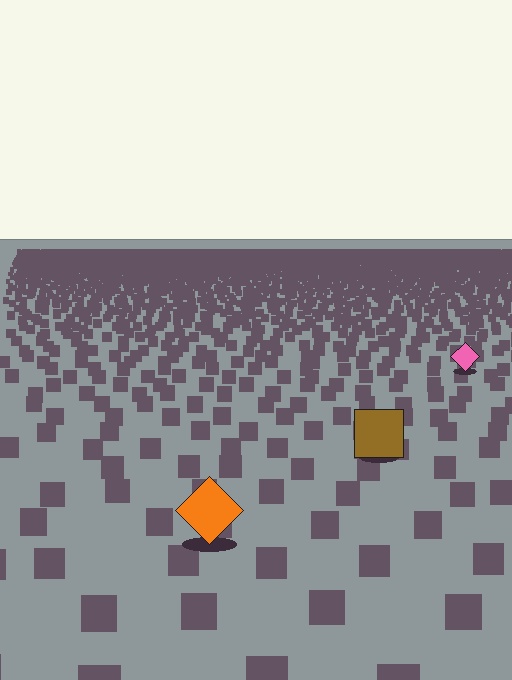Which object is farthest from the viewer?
The pink diamond is farthest from the viewer. It appears smaller and the ground texture around it is denser.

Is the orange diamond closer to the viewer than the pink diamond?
Yes. The orange diamond is closer — you can tell from the texture gradient: the ground texture is coarser near it.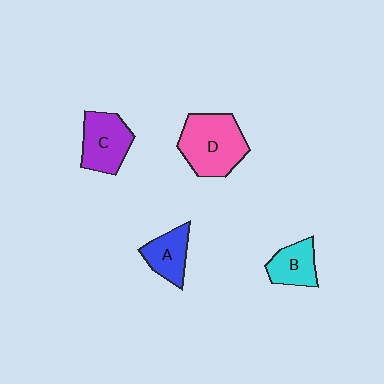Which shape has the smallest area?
Shape B (cyan).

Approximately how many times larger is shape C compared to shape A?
Approximately 1.3 times.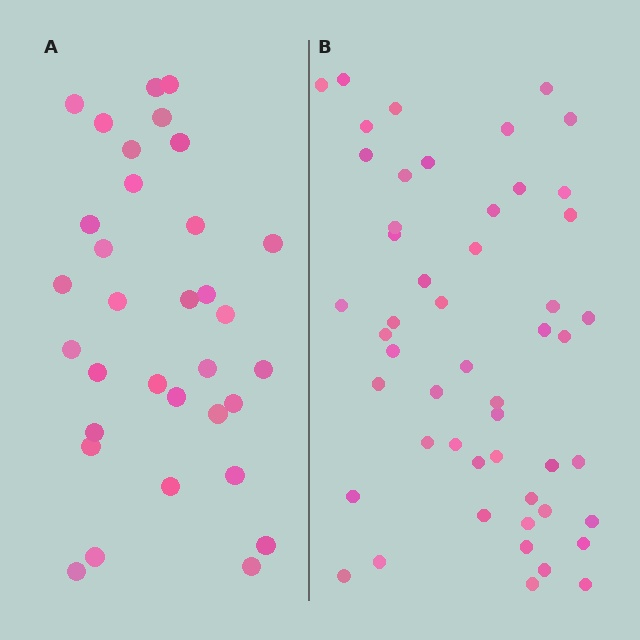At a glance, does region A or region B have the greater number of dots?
Region B (the right region) has more dots.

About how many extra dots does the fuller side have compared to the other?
Region B has approximately 20 more dots than region A.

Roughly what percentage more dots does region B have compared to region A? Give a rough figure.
About 55% more.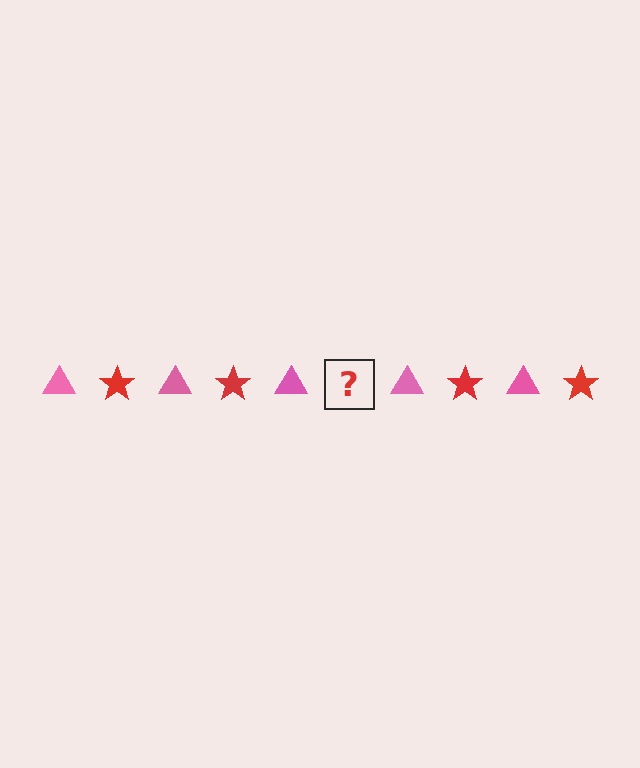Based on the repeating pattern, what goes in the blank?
The blank should be a red star.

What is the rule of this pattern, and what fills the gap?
The rule is that the pattern alternates between pink triangle and red star. The gap should be filled with a red star.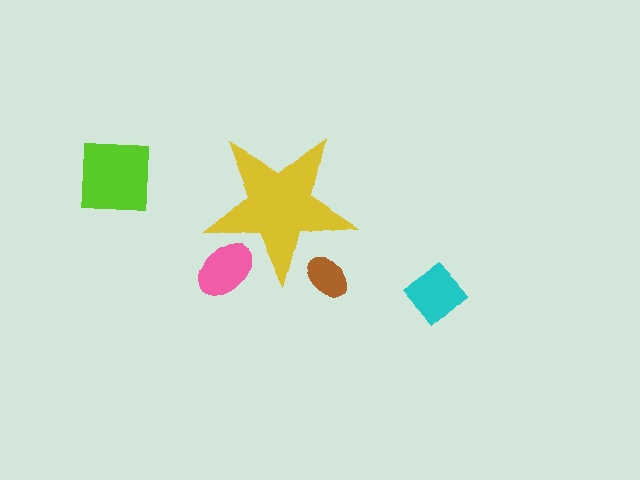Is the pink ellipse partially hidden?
Yes, the pink ellipse is partially hidden behind the yellow star.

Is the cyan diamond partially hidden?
No, the cyan diamond is fully visible.